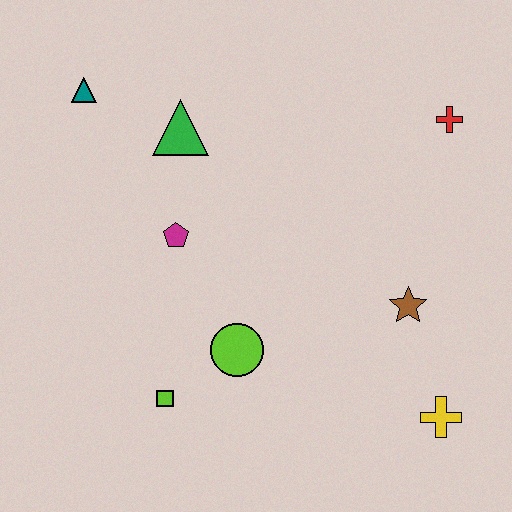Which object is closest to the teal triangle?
The green triangle is closest to the teal triangle.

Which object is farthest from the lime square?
The red cross is farthest from the lime square.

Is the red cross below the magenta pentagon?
No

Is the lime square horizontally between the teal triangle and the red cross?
Yes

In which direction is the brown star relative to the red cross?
The brown star is below the red cross.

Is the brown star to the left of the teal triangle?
No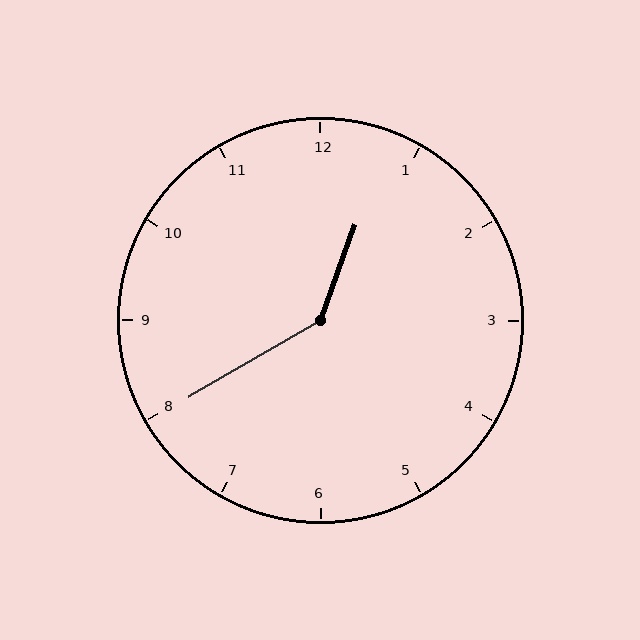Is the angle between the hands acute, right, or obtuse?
It is obtuse.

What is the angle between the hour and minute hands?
Approximately 140 degrees.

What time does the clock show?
12:40.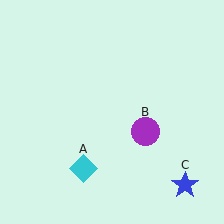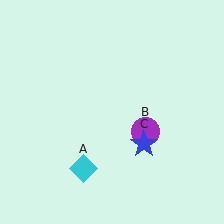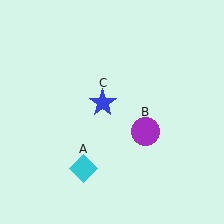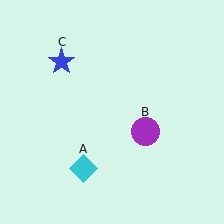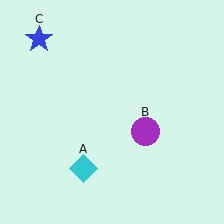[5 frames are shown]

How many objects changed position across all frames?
1 object changed position: blue star (object C).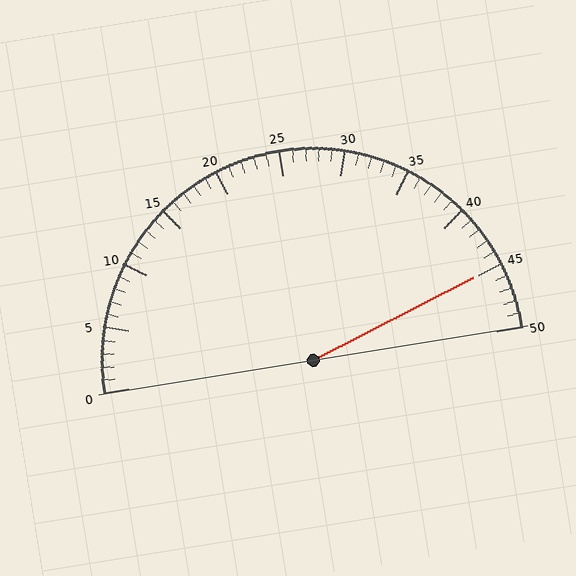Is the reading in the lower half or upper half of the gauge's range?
The reading is in the upper half of the range (0 to 50).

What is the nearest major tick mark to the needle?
The nearest major tick mark is 45.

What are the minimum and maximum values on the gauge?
The gauge ranges from 0 to 50.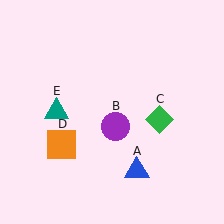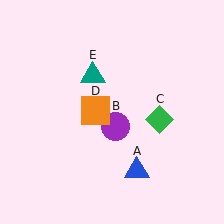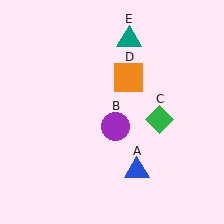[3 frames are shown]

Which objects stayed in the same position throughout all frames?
Blue triangle (object A) and purple circle (object B) and green diamond (object C) remained stationary.